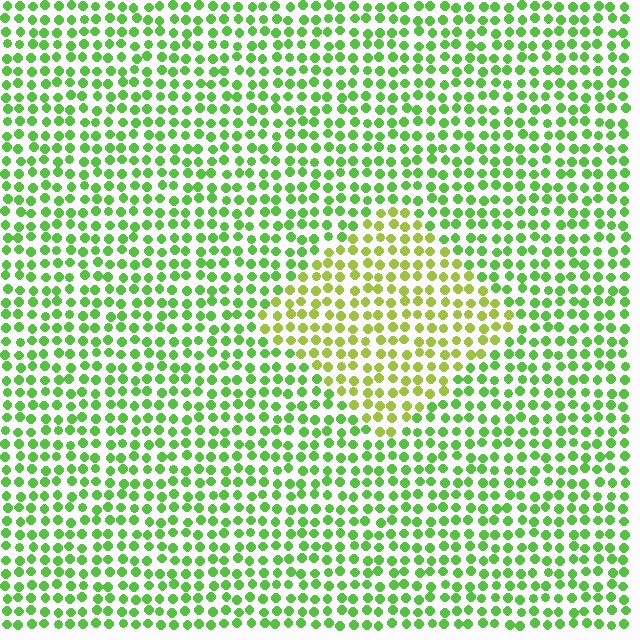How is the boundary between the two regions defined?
The boundary is defined purely by a slight shift in hue (about 33 degrees). Spacing, size, and orientation are identical on both sides.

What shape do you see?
I see a diamond.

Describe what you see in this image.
The image is filled with small lime elements in a uniform arrangement. A diamond-shaped region is visible where the elements are tinted to a slightly different hue, forming a subtle color boundary.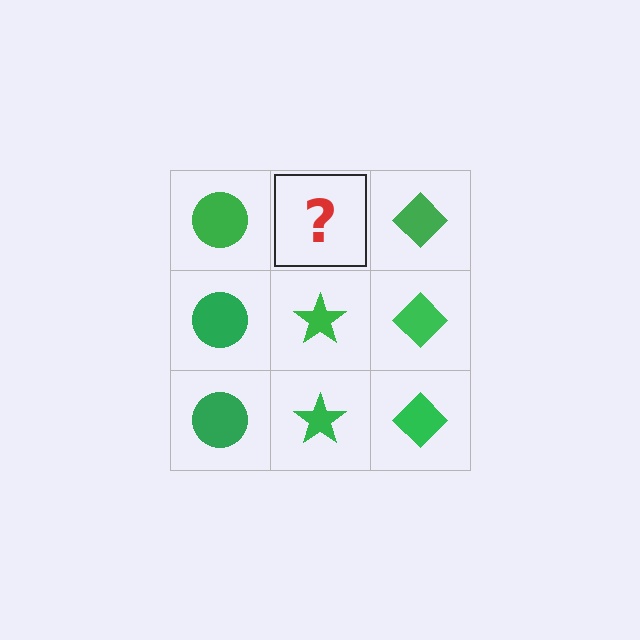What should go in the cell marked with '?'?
The missing cell should contain a green star.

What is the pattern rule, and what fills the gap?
The rule is that each column has a consistent shape. The gap should be filled with a green star.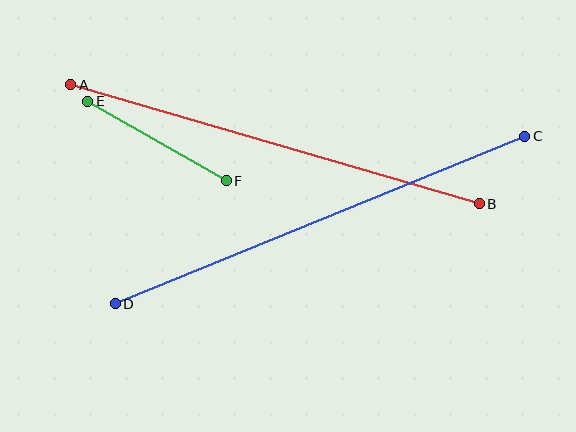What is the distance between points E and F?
The distance is approximately 160 pixels.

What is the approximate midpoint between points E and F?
The midpoint is at approximately (157, 141) pixels.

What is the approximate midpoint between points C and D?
The midpoint is at approximately (320, 220) pixels.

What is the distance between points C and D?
The distance is approximately 442 pixels.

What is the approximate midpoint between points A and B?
The midpoint is at approximately (275, 144) pixels.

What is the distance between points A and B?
The distance is approximately 425 pixels.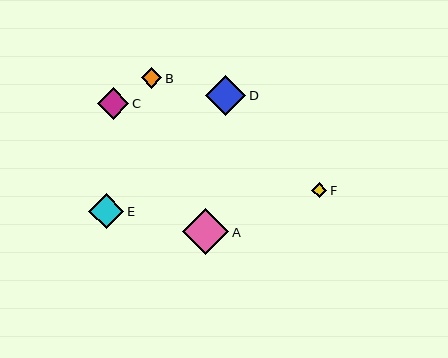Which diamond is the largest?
Diamond A is the largest with a size of approximately 46 pixels.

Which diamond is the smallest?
Diamond F is the smallest with a size of approximately 15 pixels.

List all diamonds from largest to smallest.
From largest to smallest: A, D, E, C, B, F.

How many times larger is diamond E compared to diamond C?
Diamond E is approximately 1.1 times the size of diamond C.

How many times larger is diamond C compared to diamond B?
Diamond C is approximately 1.5 times the size of diamond B.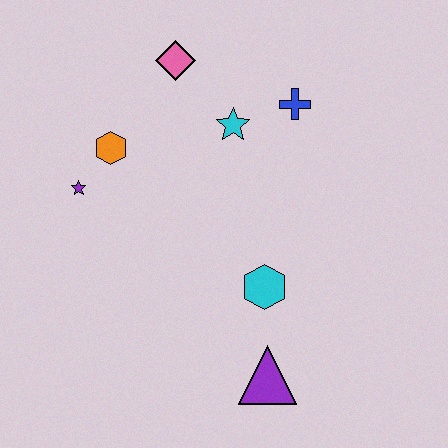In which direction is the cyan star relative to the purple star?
The cyan star is to the right of the purple star.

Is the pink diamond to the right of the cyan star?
No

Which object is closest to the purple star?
The orange hexagon is closest to the purple star.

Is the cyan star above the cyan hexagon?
Yes